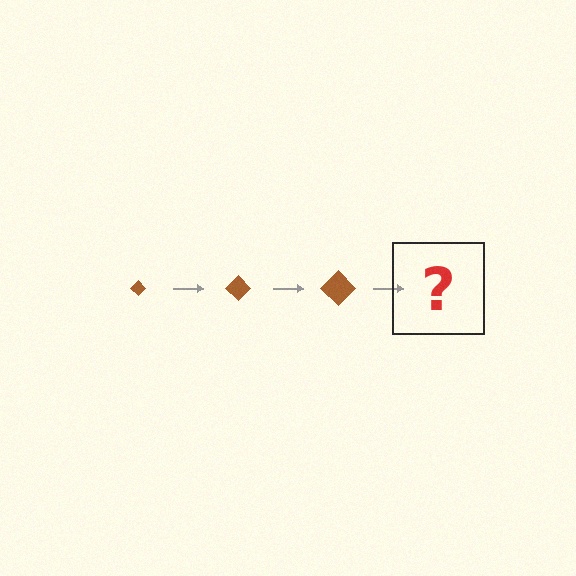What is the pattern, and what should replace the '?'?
The pattern is that the diamond gets progressively larger each step. The '?' should be a brown diamond, larger than the previous one.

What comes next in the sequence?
The next element should be a brown diamond, larger than the previous one.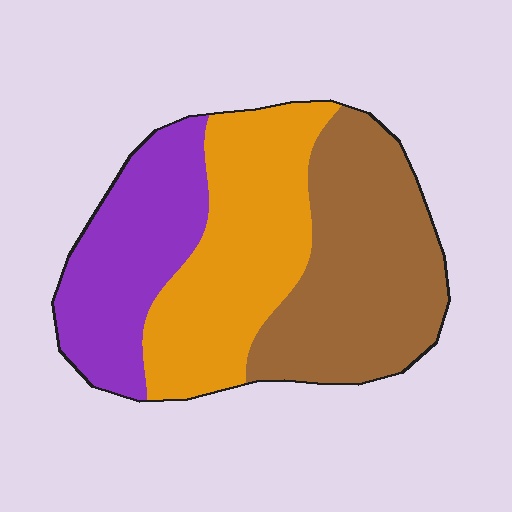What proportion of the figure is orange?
Orange covers roughly 35% of the figure.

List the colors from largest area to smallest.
From largest to smallest: brown, orange, purple.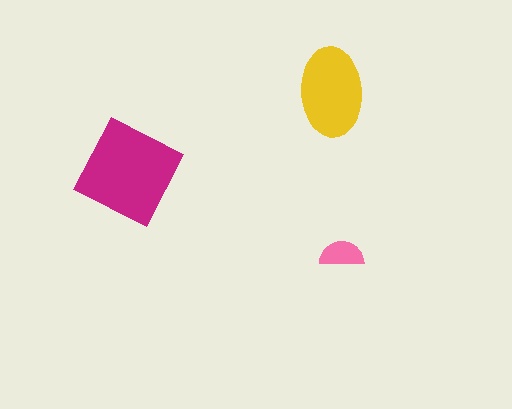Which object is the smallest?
The pink semicircle.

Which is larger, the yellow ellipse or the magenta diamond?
The magenta diamond.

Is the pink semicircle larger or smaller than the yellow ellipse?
Smaller.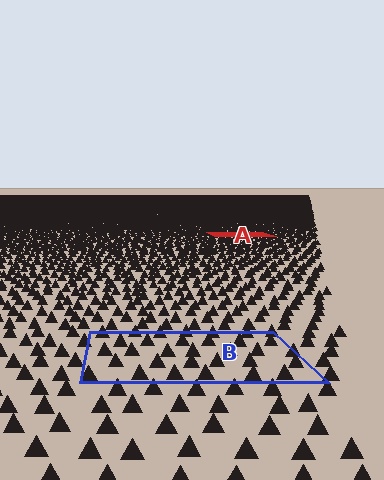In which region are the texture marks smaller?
The texture marks are smaller in region A, because it is farther away.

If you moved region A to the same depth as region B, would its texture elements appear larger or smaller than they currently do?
They would appear larger. At a closer depth, the same texture elements are projected at a bigger on-screen size.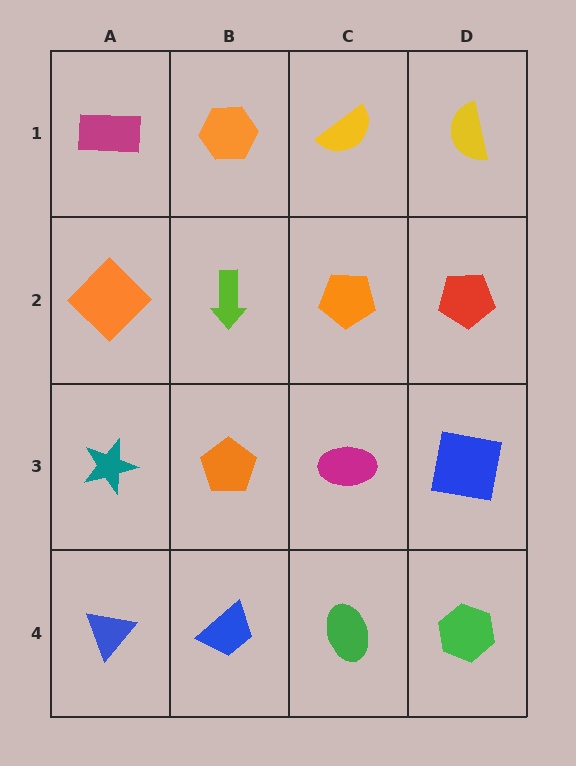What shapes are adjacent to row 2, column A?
A magenta rectangle (row 1, column A), a teal star (row 3, column A), a lime arrow (row 2, column B).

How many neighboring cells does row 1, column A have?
2.